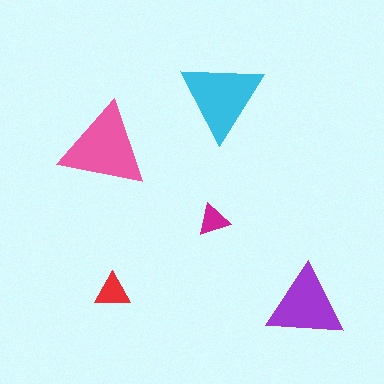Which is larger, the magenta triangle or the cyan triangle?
The cyan one.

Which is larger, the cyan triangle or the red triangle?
The cyan one.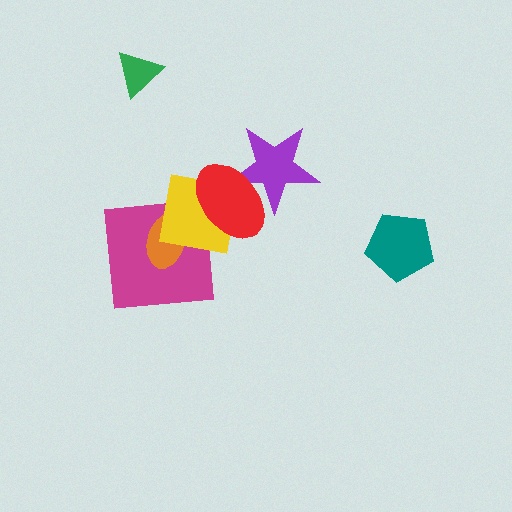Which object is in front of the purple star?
The red ellipse is in front of the purple star.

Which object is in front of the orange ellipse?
The yellow square is in front of the orange ellipse.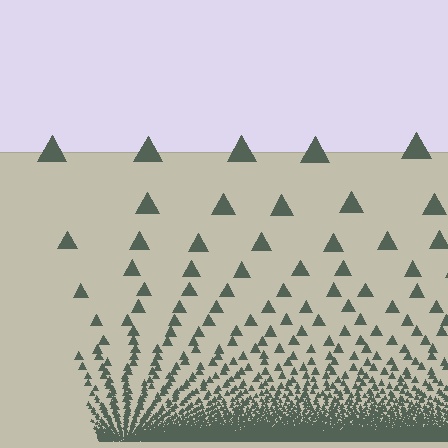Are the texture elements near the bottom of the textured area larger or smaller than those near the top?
Smaller. The gradient is inverted — elements near the bottom are smaller and denser.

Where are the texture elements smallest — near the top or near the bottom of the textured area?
Near the bottom.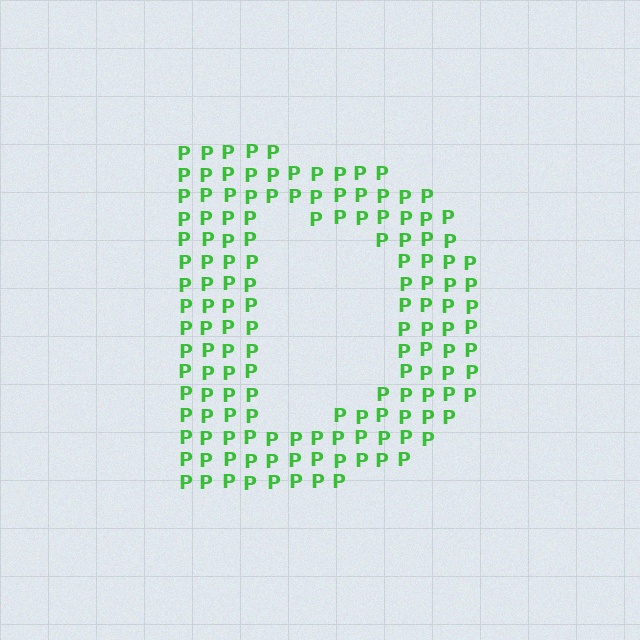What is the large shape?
The large shape is the letter D.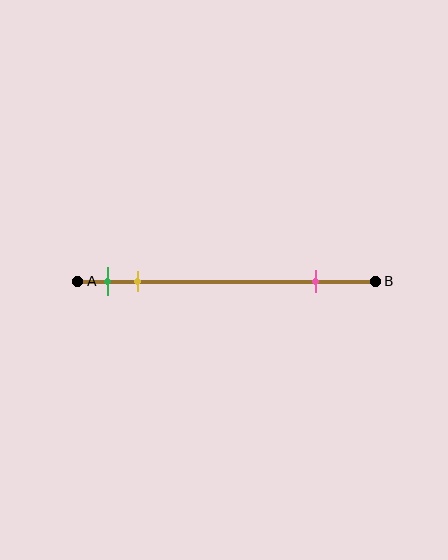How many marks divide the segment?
There are 3 marks dividing the segment.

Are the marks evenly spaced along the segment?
No, the marks are not evenly spaced.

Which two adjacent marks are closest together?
The green and yellow marks are the closest adjacent pair.